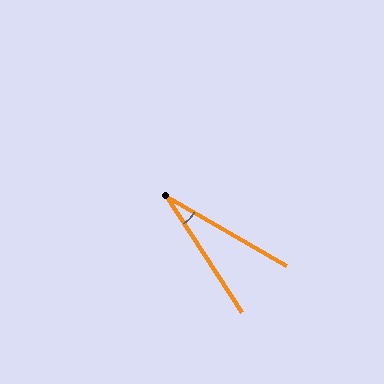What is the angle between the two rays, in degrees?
Approximately 27 degrees.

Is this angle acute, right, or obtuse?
It is acute.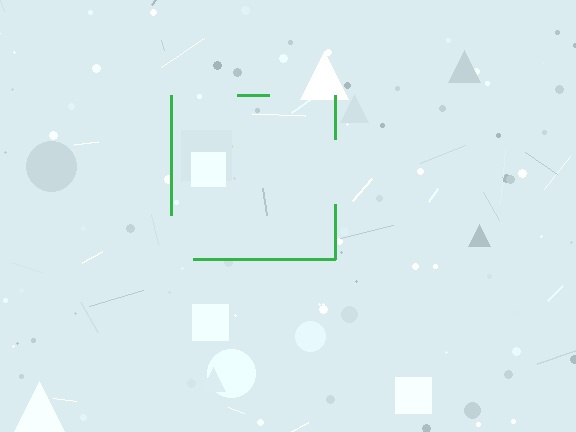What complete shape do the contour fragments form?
The contour fragments form a square.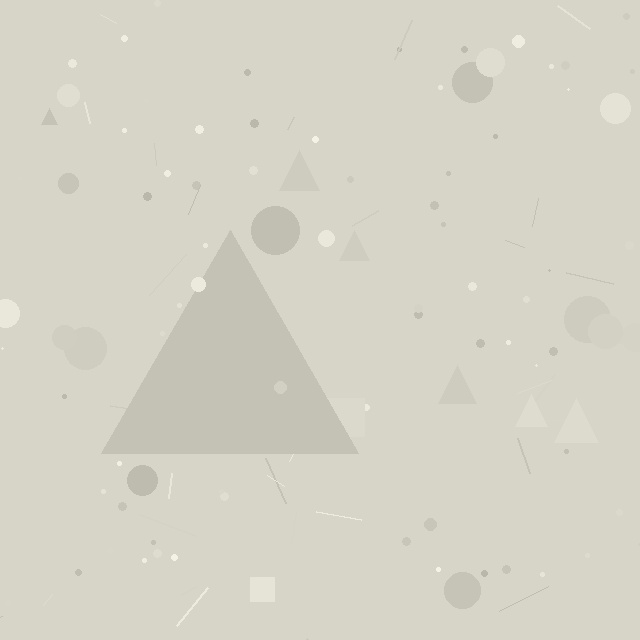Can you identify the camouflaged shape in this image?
The camouflaged shape is a triangle.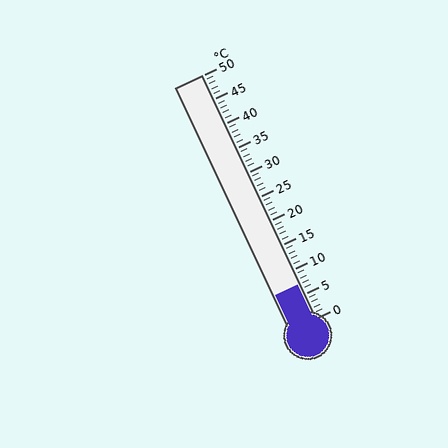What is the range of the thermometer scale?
The thermometer scale ranges from 0°C to 50°C.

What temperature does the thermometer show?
The thermometer shows approximately 7°C.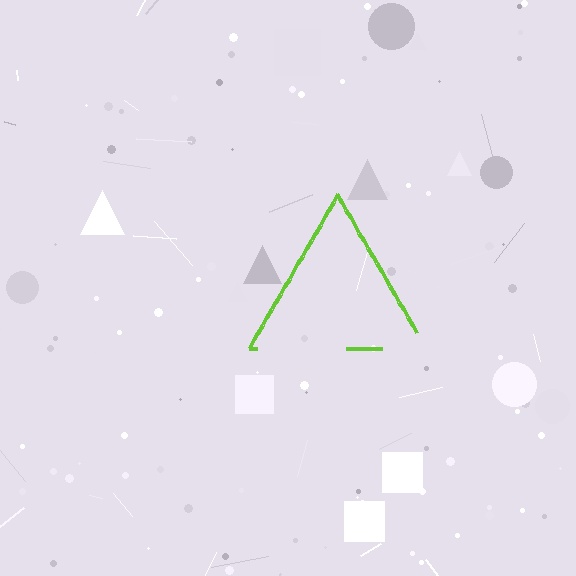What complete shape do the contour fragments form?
The contour fragments form a triangle.